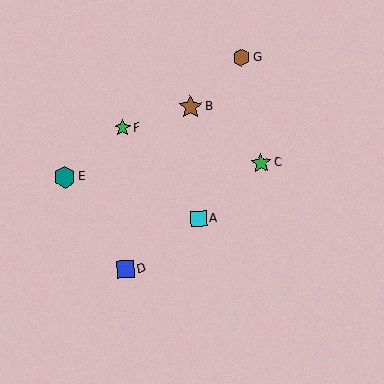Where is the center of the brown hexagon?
The center of the brown hexagon is at (241, 58).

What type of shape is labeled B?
Shape B is a brown star.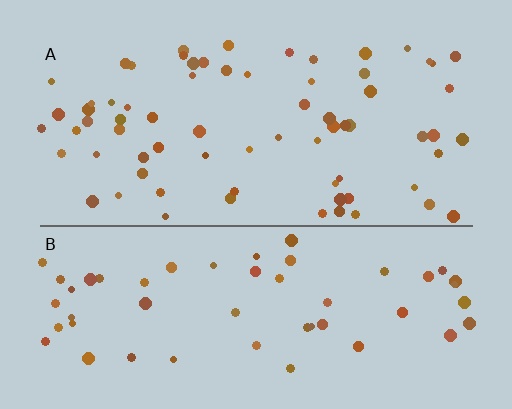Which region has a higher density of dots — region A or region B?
A (the top).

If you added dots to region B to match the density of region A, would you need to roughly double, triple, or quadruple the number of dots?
Approximately double.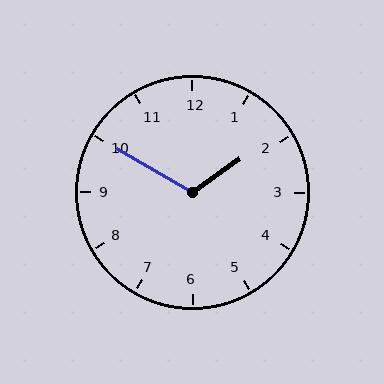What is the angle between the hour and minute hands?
Approximately 115 degrees.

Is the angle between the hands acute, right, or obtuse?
It is obtuse.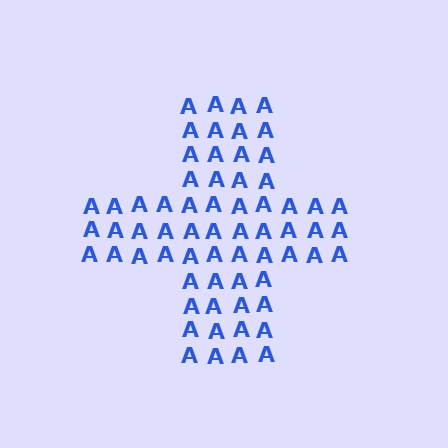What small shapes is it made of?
It is made of small letter A's.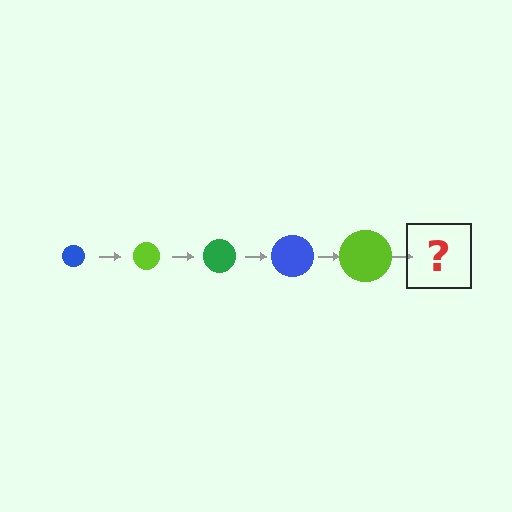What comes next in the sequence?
The next element should be a green circle, larger than the previous one.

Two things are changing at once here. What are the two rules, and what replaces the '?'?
The two rules are that the circle grows larger each step and the color cycles through blue, lime, and green. The '?' should be a green circle, larger than the previous one.